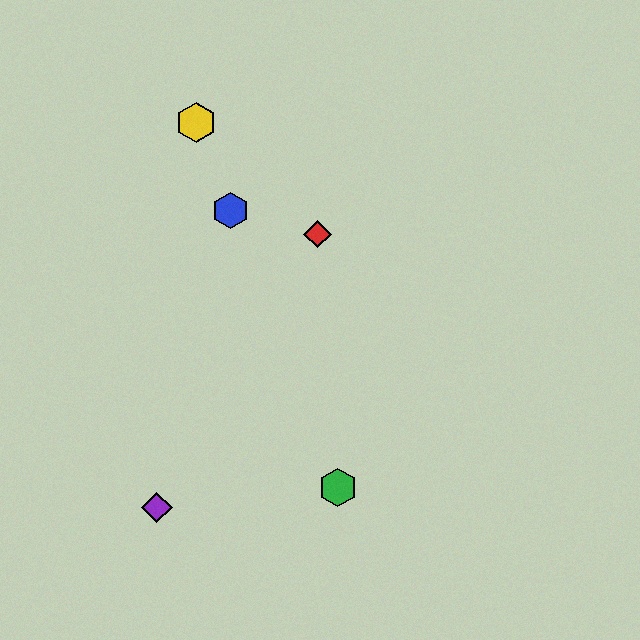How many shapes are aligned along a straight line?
3 shapes (the blue hexagon, the green hexagon, the yellow hexagon) are aligned along a straight line.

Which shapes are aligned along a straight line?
The blue hexagon, the green hexagon, the yellow hexagon are aligned along a straight line.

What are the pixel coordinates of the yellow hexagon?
The yellow hexagon is at (196, 122).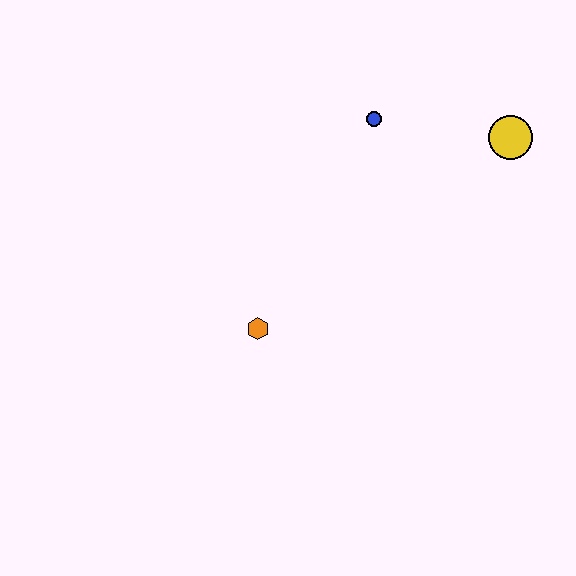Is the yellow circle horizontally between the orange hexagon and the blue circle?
No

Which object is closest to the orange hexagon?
The blue circle is closest to the orange hexagon.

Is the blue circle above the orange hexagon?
Yes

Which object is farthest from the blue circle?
The orange hexagon is farthest from the blue circle.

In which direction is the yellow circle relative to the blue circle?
The yellow circle is to the right of the blue circle.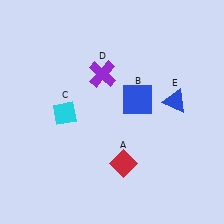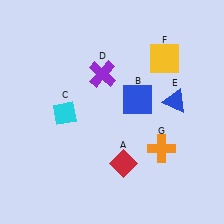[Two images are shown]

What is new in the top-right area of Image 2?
A yellow square (F) was added in the top-right area of Image 2.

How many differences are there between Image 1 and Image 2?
There are 2 differences between the two images.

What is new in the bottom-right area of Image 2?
An orange cross (G) was added in the bottom-right area of Image 2.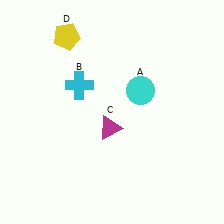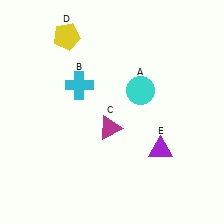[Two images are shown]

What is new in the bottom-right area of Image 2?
A purple triangle (E) was added in the bottom-right area of Image 2.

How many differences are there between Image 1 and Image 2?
There is 1 difference between the two images.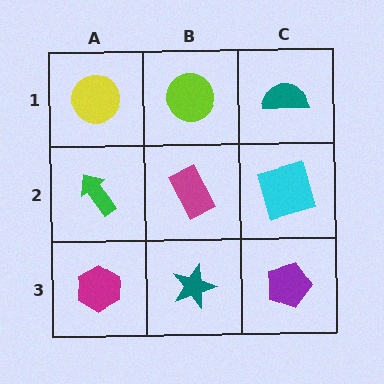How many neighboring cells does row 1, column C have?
2.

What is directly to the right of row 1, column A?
A lime circle.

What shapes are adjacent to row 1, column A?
A green arrow (row 2, column A), a lime circle (row 1, column B).